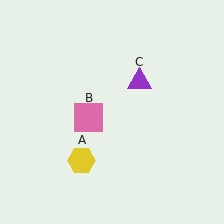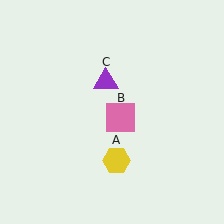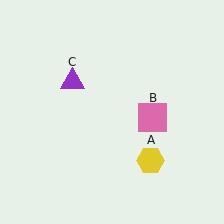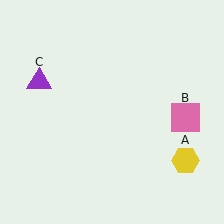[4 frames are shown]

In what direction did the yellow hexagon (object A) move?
The yellow hexagon (object A) moved right.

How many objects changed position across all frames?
3 objects changed position: yellow hexagon (object A), pink square (object B), purple triangle (object C).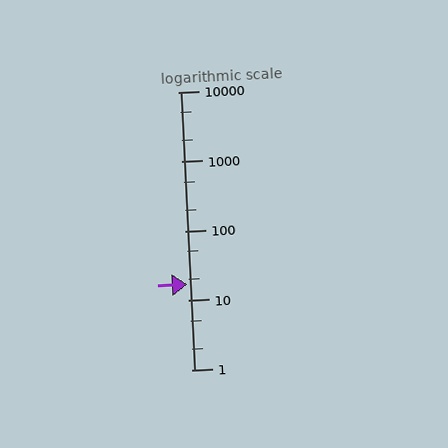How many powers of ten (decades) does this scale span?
The scale spans 4 decades, from 1 to 10000.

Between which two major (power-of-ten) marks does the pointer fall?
The pointer is between 10 and 100.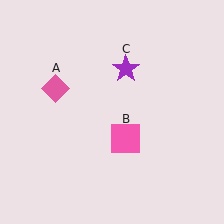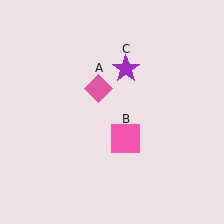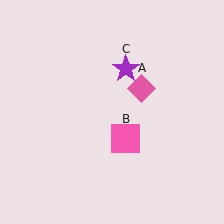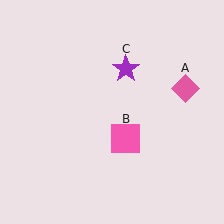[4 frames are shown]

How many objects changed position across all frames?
1 object changed position: pink diamond (object A).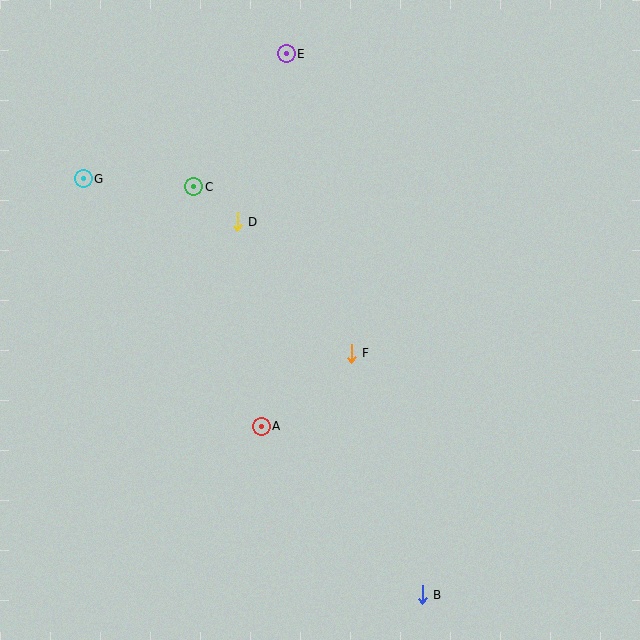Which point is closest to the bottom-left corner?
Point A is closest to the bottom-left corner.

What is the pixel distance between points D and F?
The distance between D and F is 174 pixels.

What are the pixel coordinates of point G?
Point G is at (83, 179).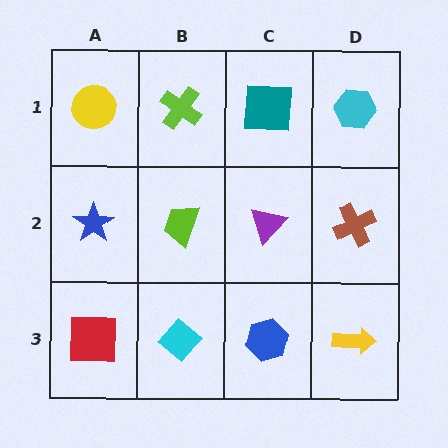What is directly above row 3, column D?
A brown cross.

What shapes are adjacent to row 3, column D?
A brown cross (row 2, column D), a blue hexagon (row 3, column C).